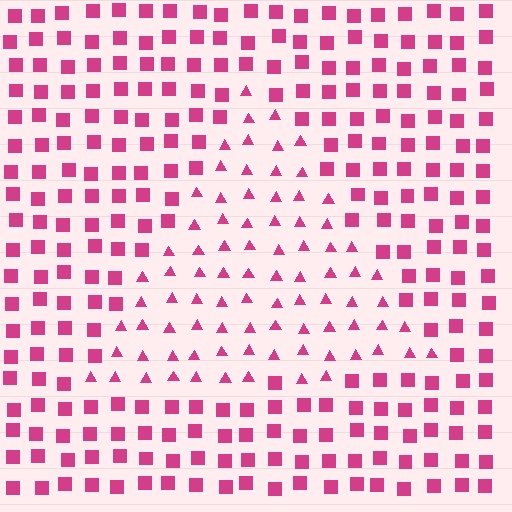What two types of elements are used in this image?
The image uses triangles inside the triangle region and squares outside it.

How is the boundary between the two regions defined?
The boundary is defined by a change in element shape: triangles inside vs. squares outside. All elements share the same color and spacing.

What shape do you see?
I see a triangle.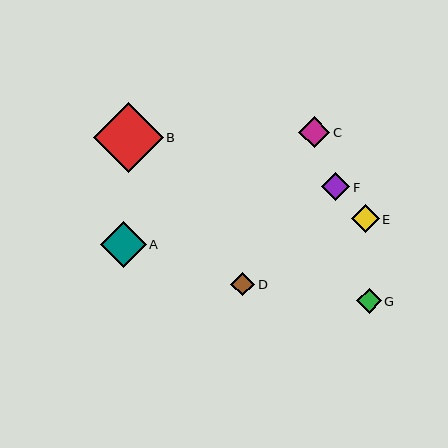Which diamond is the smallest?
Diamond D is the smallest with a size of approximately 24 pixels.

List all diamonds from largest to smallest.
From largest to smallest: B, A, C, F, E, G, D.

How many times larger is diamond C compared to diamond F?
Diamond C is approximately 1.1 times the size of diamond F.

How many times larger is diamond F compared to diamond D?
Diamond F is approximately 1.2 times the size of diamond D.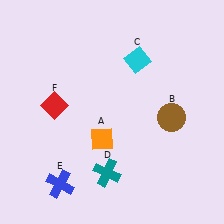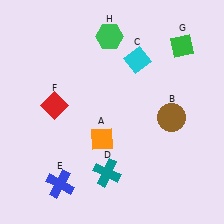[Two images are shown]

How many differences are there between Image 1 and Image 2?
There are 2 differences between the two images.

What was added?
A green diamond (G), a green hexagon (H) were added in Image 2.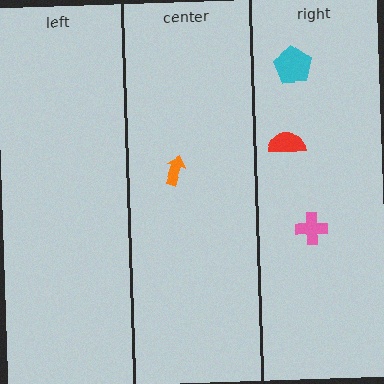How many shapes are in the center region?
1.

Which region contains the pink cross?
The right region.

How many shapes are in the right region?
3.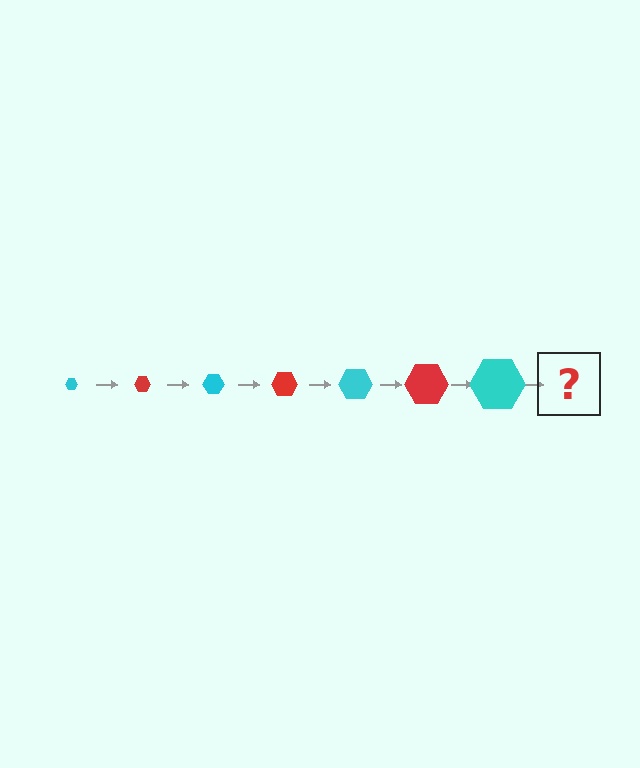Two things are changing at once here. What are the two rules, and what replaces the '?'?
The two rules are that the hexagon grows larger each step and the color cycles through cyan and red. The '?' should be a red hexagon, larger than the previous one.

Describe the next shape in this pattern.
It should be a red hexagon, larger than the previous one.